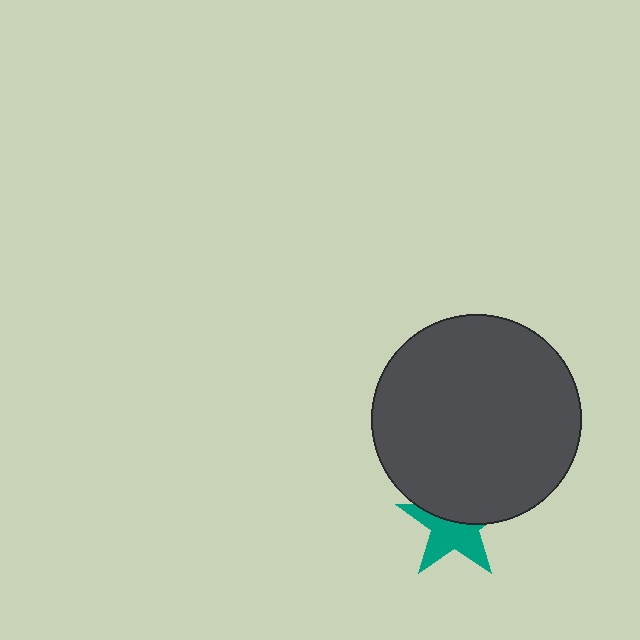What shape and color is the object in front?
The object in front is a dark gray circle.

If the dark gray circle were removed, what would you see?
You would see the complete teal star.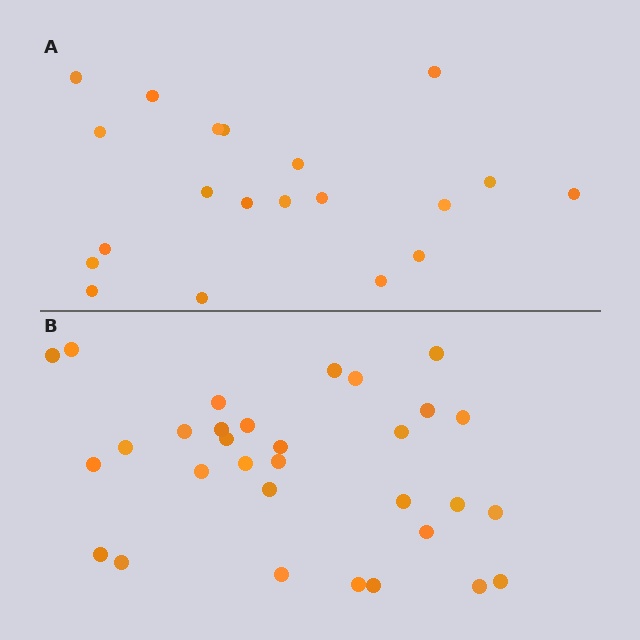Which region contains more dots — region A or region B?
Region B (the bottom region) has more dots.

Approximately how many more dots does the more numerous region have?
Region B has roughly 12 or so more dots than region A.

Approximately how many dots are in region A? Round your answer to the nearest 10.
About 20 dots.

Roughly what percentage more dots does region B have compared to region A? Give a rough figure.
About 55% more.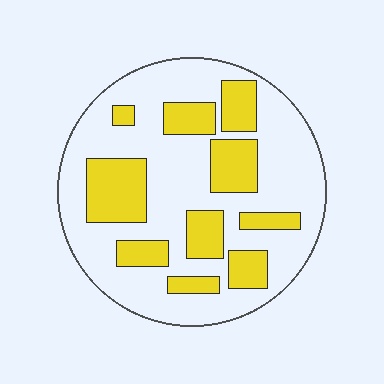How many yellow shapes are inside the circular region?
10.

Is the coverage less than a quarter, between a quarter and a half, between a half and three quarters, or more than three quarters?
Between a quarter and a half.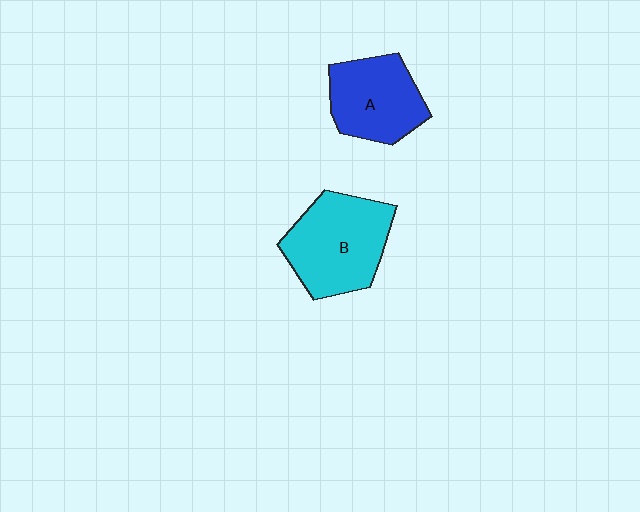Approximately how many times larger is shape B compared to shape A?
Approximately 1.3 times.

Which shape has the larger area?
Shape B (cyan).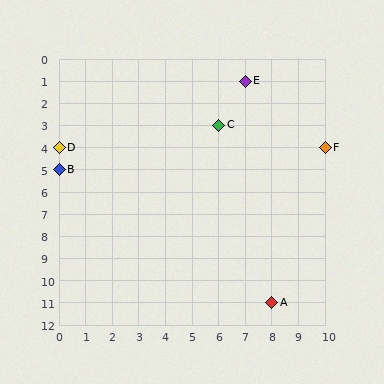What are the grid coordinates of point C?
Point C is at grid coordinates (6, 3).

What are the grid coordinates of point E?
Point E is at grid coordinates (7, 1).